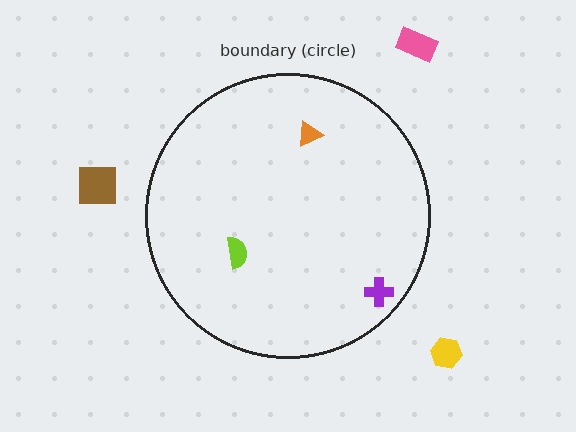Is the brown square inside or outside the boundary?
Outside.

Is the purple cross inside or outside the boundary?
Inside.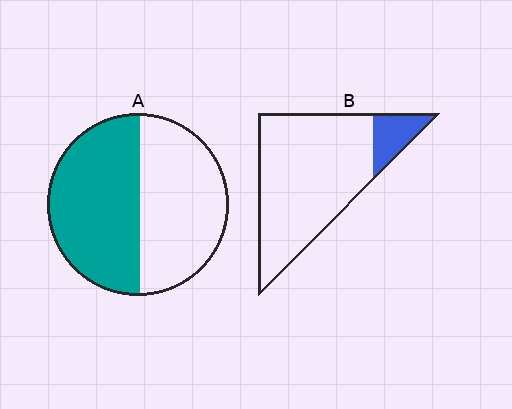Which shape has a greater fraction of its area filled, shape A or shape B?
Shape A.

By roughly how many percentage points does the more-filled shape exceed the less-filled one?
By roughly 40 percentage points (A over B).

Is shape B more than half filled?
No.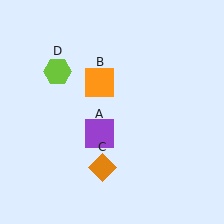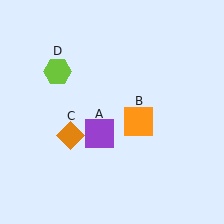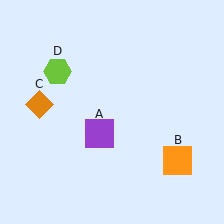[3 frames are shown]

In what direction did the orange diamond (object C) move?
The orange diamond (object C) moved up and to the left.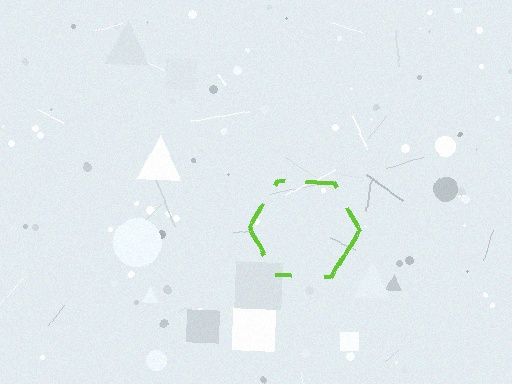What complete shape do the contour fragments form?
The contour fragments form a hexagon.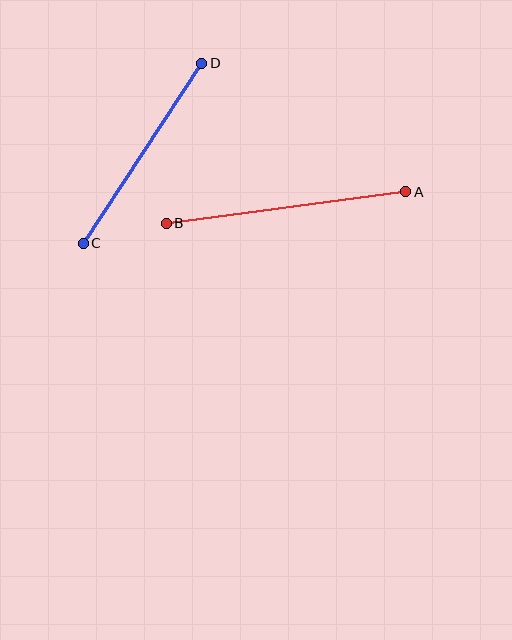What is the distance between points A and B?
The distance is approximately 241 pixels.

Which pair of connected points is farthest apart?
Points A and B are farthest apart.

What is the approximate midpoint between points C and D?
The midpoint is at approximately (142, 153) pixels.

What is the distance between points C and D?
The distance is approximately 215 pixels.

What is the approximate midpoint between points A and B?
The midpoint is at approximately (286, 207) pixels.